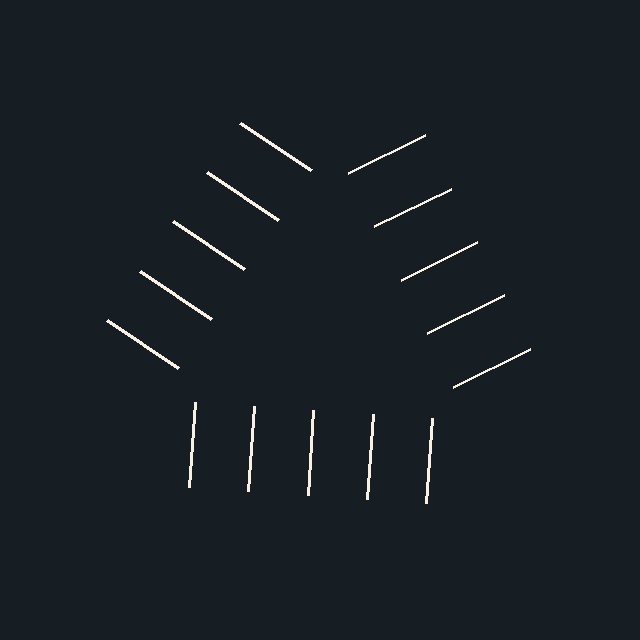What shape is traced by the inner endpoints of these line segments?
An illusory triangle — the line segments terminate on its edges but no continuous stroke is drawn.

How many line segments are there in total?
15 — 5 along each of the 3 edges.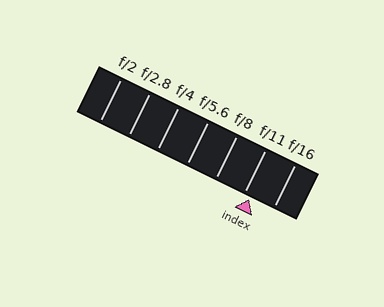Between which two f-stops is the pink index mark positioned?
The index mark is between f/11 and f/16.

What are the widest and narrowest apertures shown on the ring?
The widest aperture shown is f/2 and the narrowest is f/16.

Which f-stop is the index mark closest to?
The index mark is closest to f/11.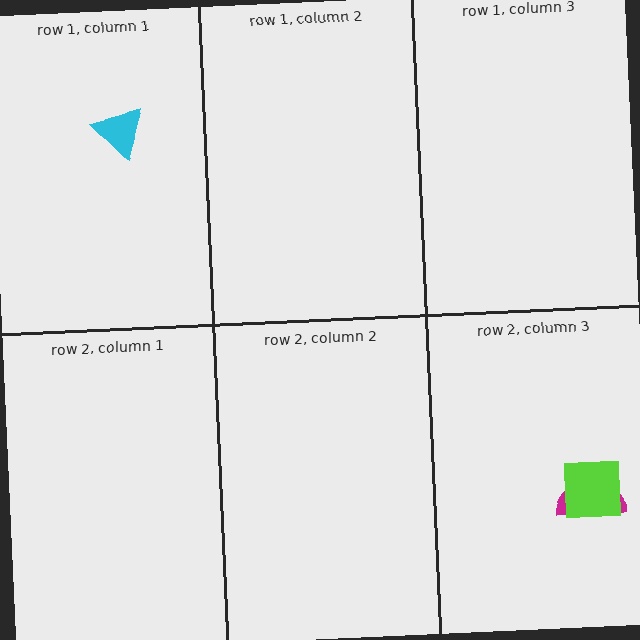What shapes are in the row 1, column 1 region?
The cyan triangle.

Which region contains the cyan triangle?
The row 1, column 1 region.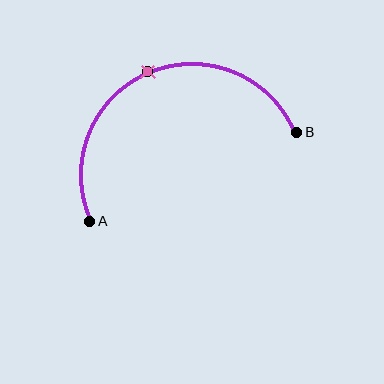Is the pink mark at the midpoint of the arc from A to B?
Yes. The pink mark lies on the arc at equal arc-length from both A and B — it is the arc midpoint.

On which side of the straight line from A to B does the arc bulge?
The arc bulges above the straight line connecting A and B.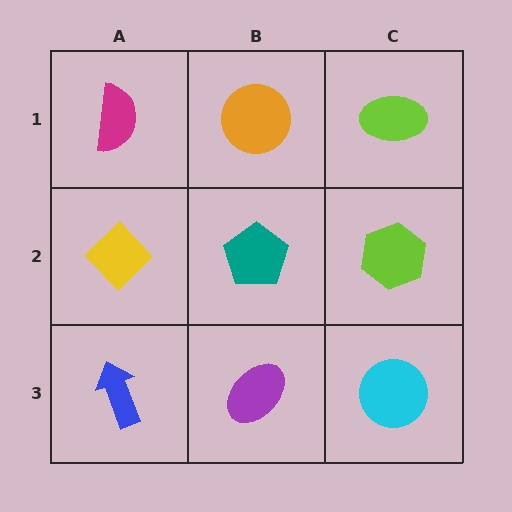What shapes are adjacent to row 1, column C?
A lime hexagon (row 2, column C), an orange circle (row 1, column B).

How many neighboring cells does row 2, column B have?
4.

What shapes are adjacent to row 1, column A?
A yellow diamond (row 2, column A), an orange circle (row 1, column B).